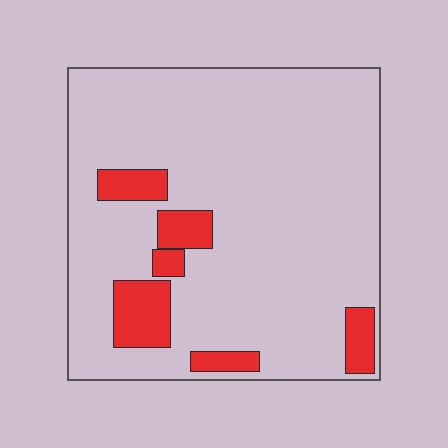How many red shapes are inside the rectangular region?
6.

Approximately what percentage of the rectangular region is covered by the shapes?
Approximately 15%.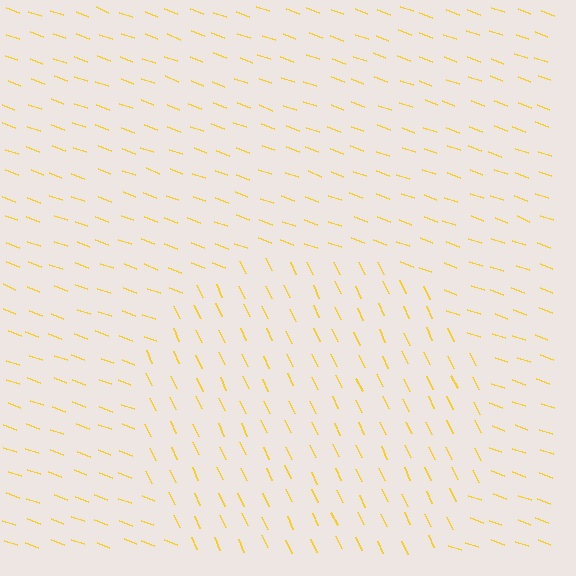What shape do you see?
I see a circle.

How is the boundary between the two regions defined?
The boundary is defined purely by a change in line orientation (approximately 45 degrees difference). All lines are the same color and thickness.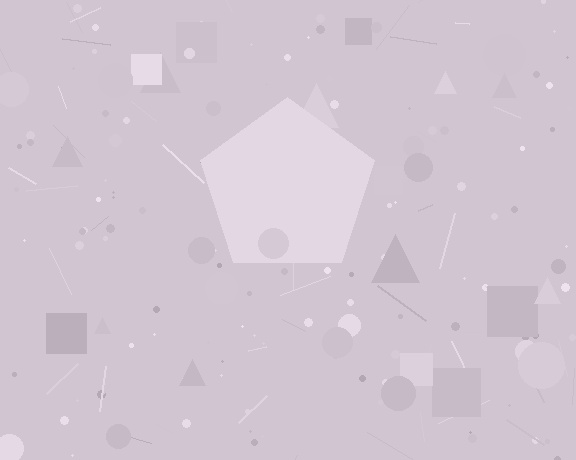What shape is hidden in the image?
A pentagon is hidden in the image.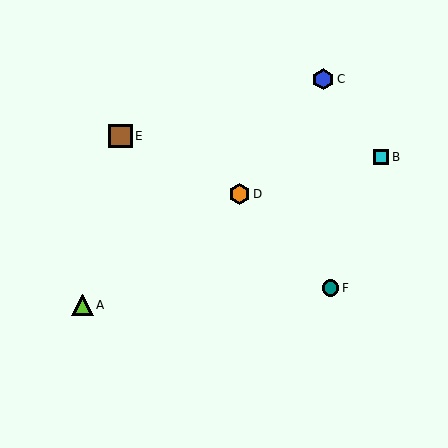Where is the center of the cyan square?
The center of the cyan square is at (381, 157).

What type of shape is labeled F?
Shape F is a teal circle.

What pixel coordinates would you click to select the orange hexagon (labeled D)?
Click at (239, 194) to select the orange hexagon D.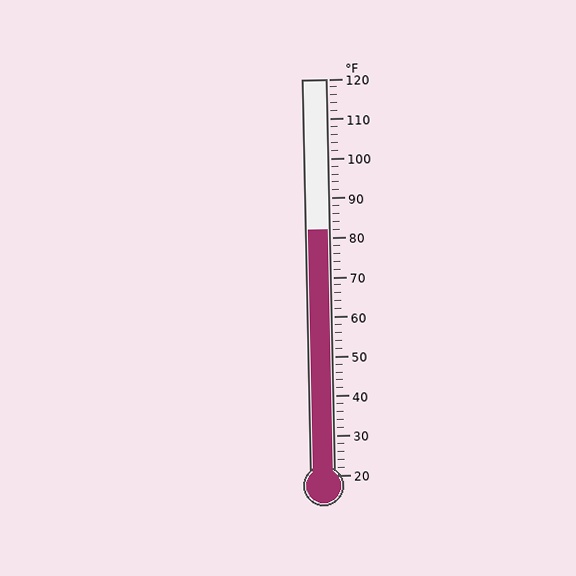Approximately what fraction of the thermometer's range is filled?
The thermometer is filled to approximately 60% of its range.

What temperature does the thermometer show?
The thermometer shows approximately 82°F.